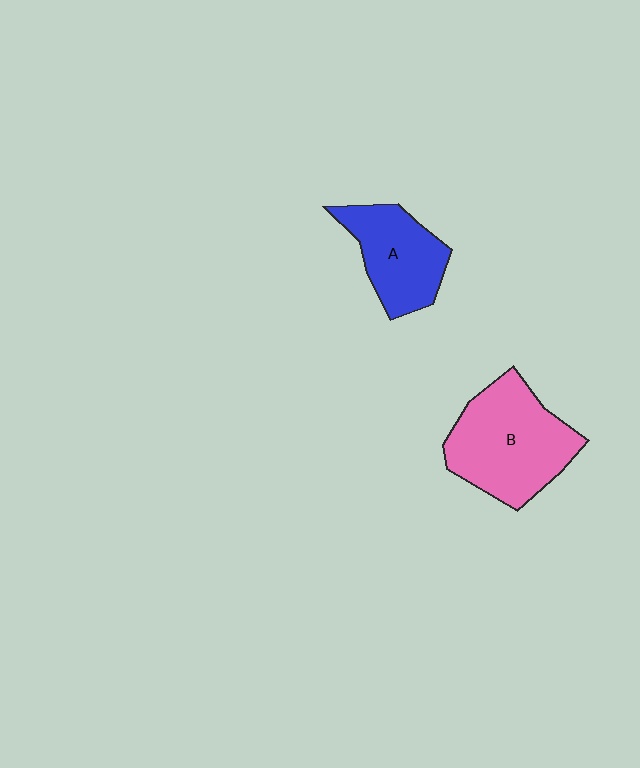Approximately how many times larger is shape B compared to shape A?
Approximately 1.4 times.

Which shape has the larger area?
Shape B (pink).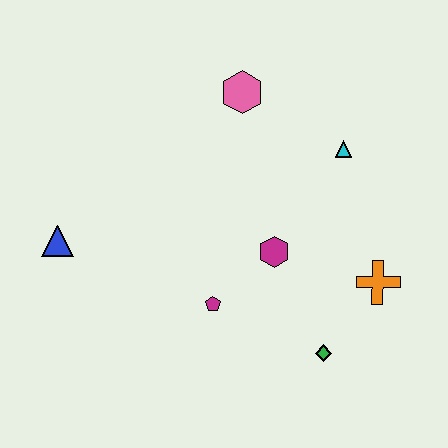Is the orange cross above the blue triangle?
No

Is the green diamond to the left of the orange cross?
Yes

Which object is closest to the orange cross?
The green diamond is closest to the orange cross.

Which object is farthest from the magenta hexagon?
The blue triangle is farthest from the magenta hexagon.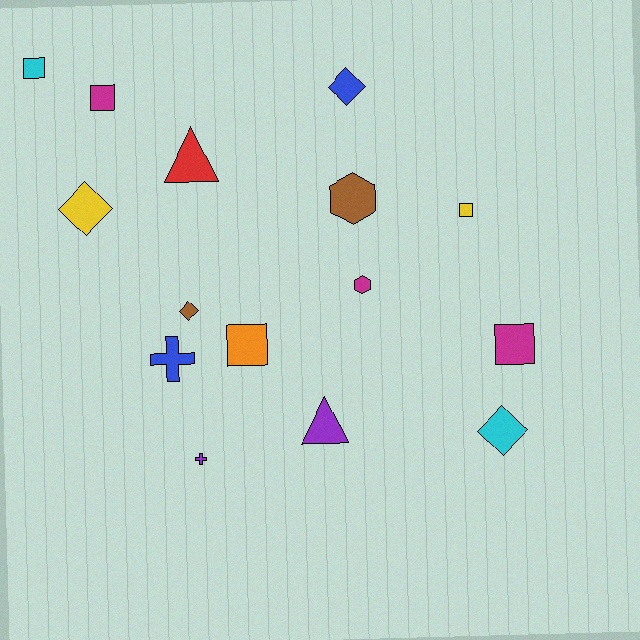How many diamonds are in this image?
There are 4 diamonds.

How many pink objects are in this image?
There are no pink objects.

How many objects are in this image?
There are 15 objects.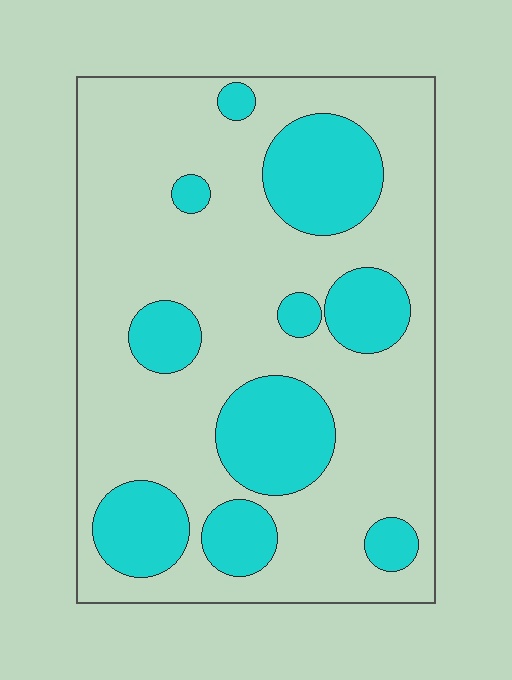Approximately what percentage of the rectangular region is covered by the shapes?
Approximately 25%.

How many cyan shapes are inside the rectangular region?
10.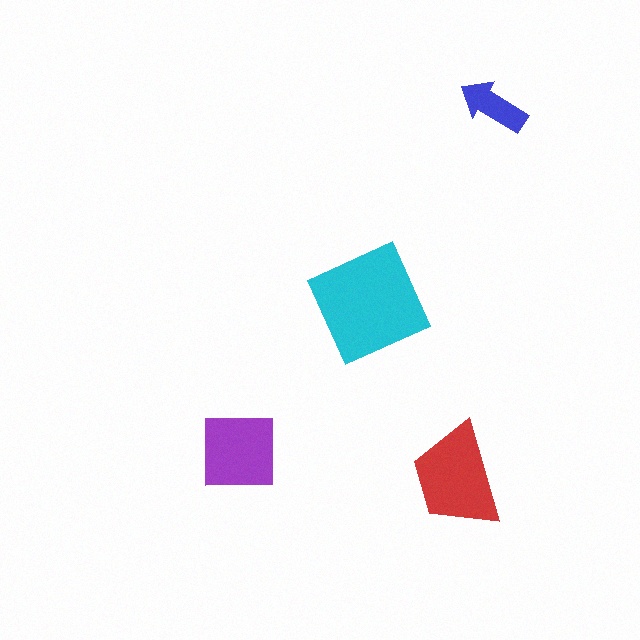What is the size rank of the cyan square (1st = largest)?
1st.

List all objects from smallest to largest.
The blue arrow, the purple square, the red trapezoid, the cyan square.